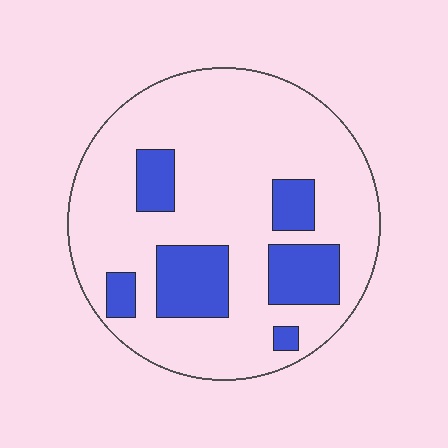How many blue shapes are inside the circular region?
6.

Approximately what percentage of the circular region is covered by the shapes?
Approximately 20%.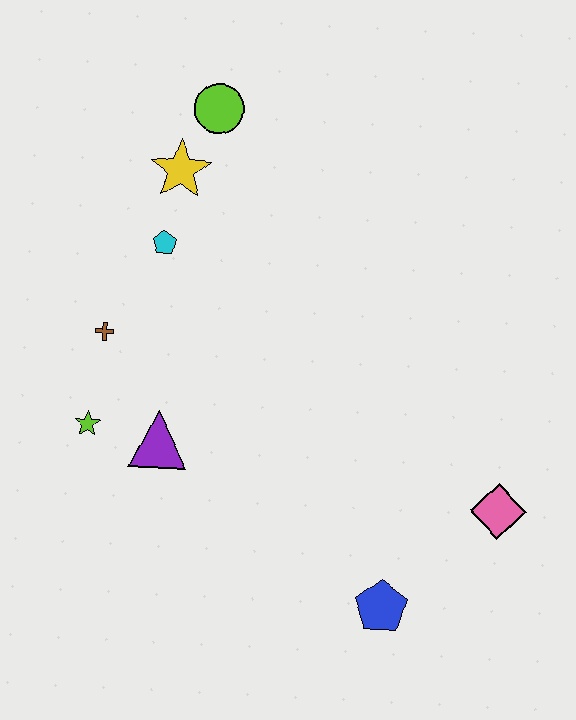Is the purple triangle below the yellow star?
Yes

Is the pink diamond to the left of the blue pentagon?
No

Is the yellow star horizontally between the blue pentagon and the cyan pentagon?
Yes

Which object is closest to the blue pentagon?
The pink diamond is closest to the blue pentagon.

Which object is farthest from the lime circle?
The blue pentagon is farthest from the lime circle.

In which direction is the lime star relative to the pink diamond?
The lime star is to the left of the pink diamond.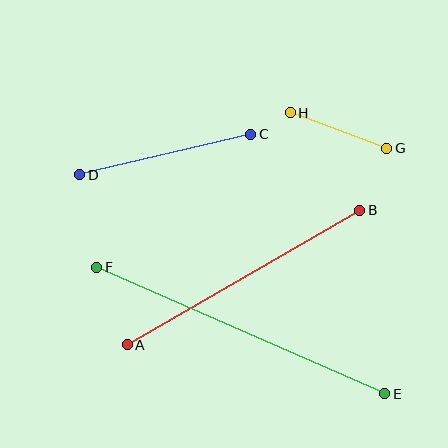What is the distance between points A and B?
The distance is approximately 268 pixels.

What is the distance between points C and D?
The distance is approximately 175 pixels.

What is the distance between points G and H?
The distance is approximately 103 pixels.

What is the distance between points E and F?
The distance is approximately 315 pixels.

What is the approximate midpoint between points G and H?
The midpoint is at approximately (338, 130) pixels.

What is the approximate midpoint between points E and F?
The midpoint is at approximately (241, 330) pixels.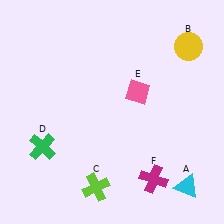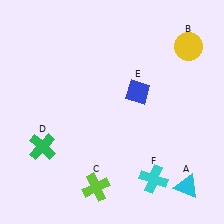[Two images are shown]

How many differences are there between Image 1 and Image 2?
There are 2 differences between the two images.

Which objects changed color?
E changed from pink to blue. F changed from magenta to cyan.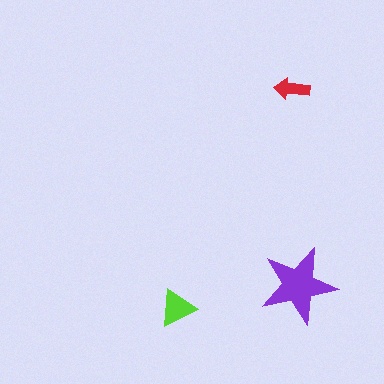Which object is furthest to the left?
The lime triangle is leftmost.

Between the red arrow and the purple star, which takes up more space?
The purple star.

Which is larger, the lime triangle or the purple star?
The purple star.